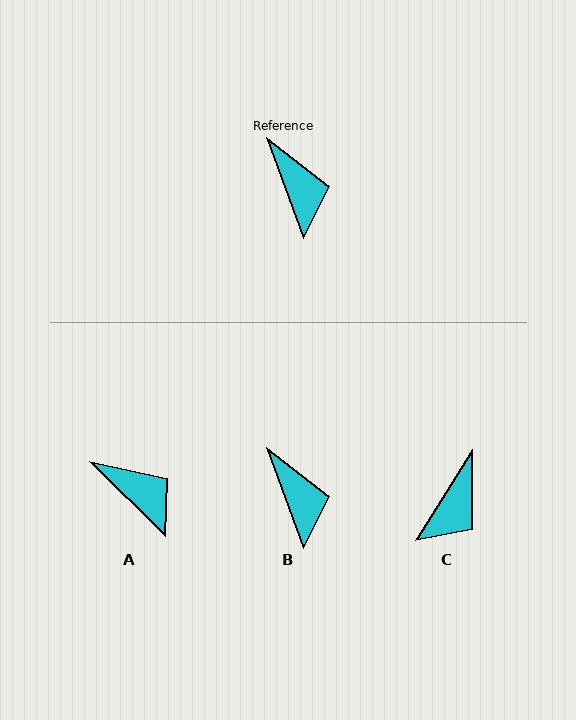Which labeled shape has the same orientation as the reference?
B.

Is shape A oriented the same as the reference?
No, it is off by about 25 degrees.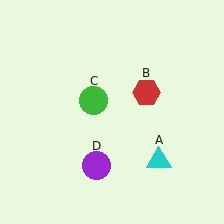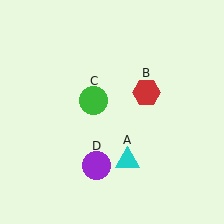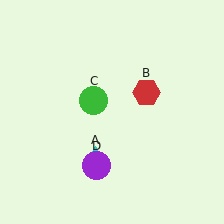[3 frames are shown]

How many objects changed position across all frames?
1 object changed position: cyan triangle (object A).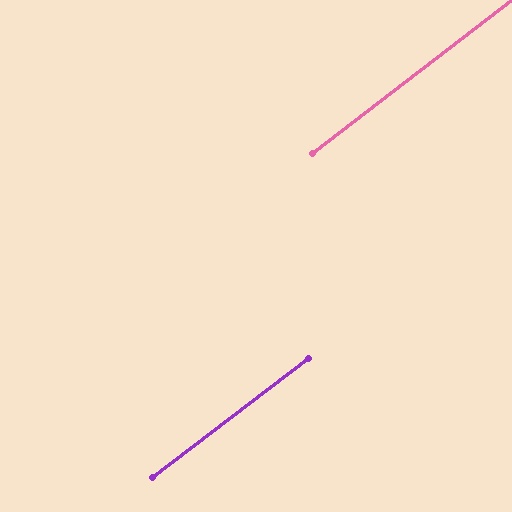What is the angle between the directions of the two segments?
Approximately 0 degrees.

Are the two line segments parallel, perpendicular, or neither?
Parallel — their directions differ by only 0.4°.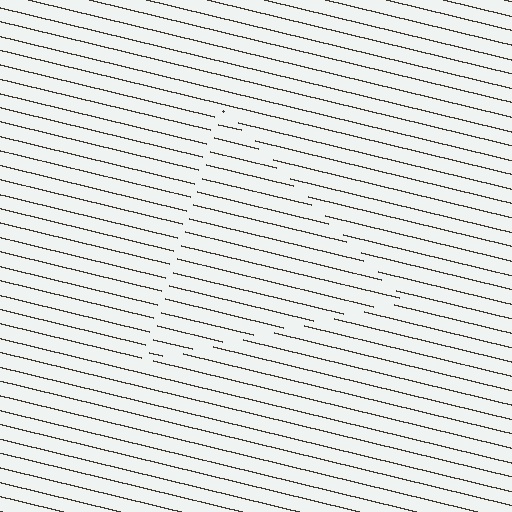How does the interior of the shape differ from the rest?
The interior of the shape contains the same grating, shifted by half a period — the contour is defined by the phase discontinuity where line-ends from the inner and outer gratings abut.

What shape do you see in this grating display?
An illusory triangle. The interior of the shape contains the same grating, shifted by half a period — the contour is defined by the phase discontinuity where line-ends from the inner and outer gratings abut.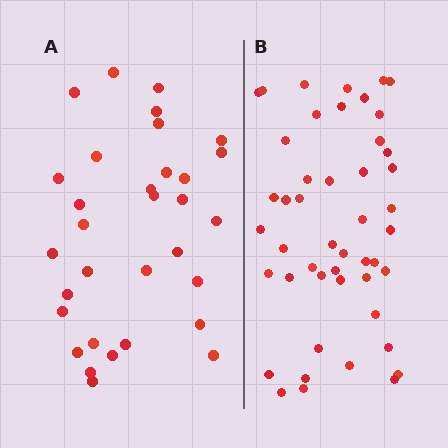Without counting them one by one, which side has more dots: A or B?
Region B (the right region) has more dots.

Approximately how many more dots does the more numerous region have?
Region B has approximately 15 more dots than region A.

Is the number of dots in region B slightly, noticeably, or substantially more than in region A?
Region B has substantially more. The ratio is roughly 1.5 to 1.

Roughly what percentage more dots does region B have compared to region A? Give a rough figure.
About 45% more.